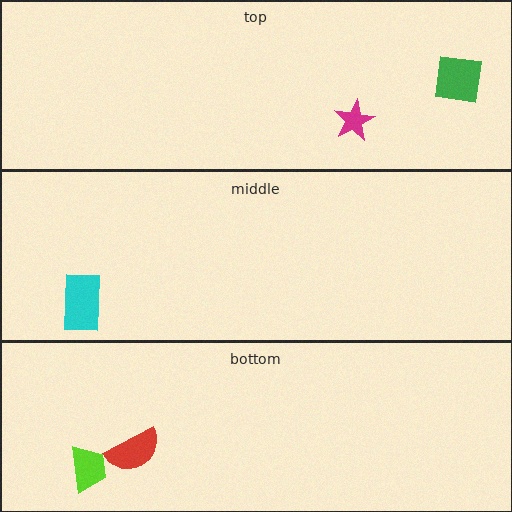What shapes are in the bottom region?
The lime trapezoid, the red semicircle.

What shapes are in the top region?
The green square, the magenta star.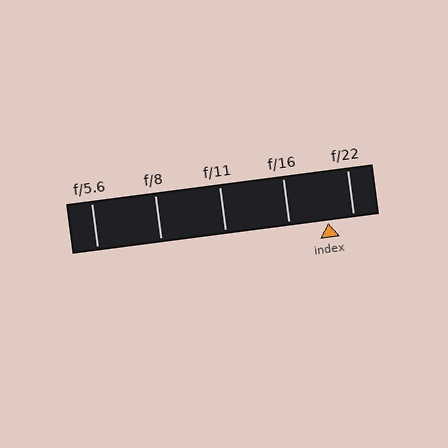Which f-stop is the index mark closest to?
The index mark is closest to f/22.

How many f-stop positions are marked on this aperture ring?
There are 5 f-stop positions marked.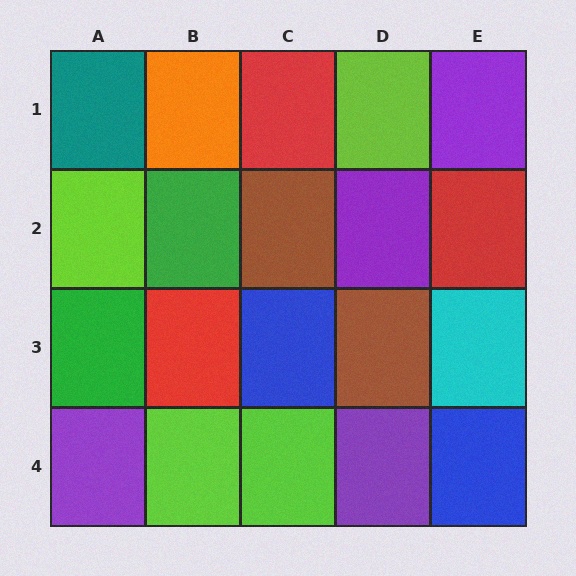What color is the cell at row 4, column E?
Blue.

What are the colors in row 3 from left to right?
Green, red, blue, brown, cyan.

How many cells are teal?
1 cell is teal.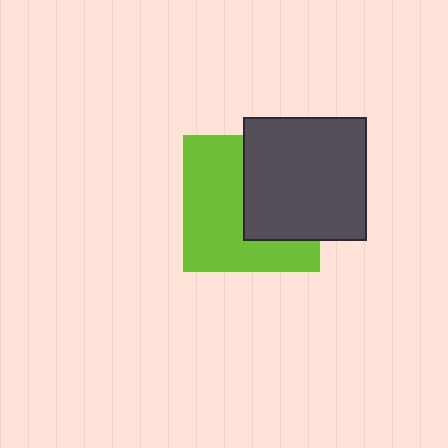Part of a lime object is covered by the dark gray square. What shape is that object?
It is a square.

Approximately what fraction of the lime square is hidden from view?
Roughly 44% of the lime square is hidden behind the dark gray square.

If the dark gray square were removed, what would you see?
You would see the complete lime square.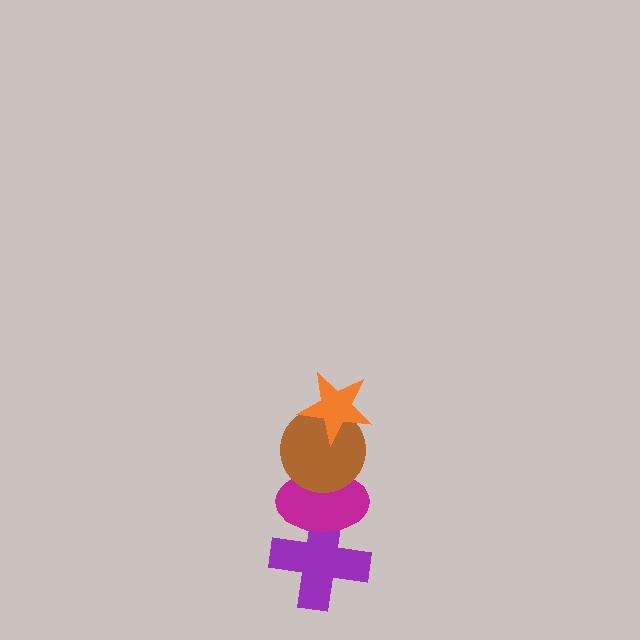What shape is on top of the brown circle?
The orange star is on top of the brown circle.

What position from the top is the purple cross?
The purple cross is 4th from the top.